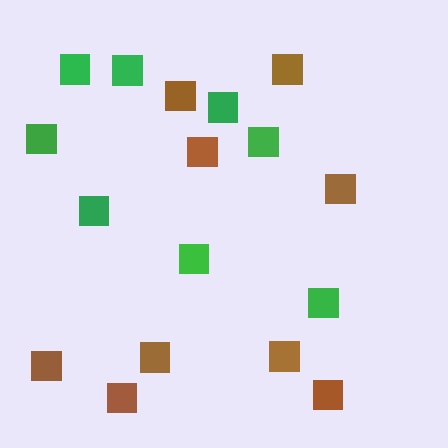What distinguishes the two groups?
There are 2 groups: one group of green squares (8) and one group of brown squares (9).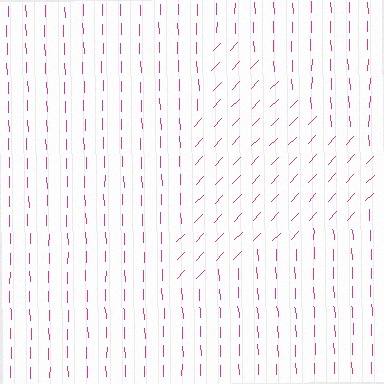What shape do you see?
I see a triangle.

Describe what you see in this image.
The image is filled with small magenta line segments. A triangle region in the image has lines oriented differently from the surrounding lines, creating a visible texture boundary.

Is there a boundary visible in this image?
Yes, there is a texture boundary formed by a change in line orientation.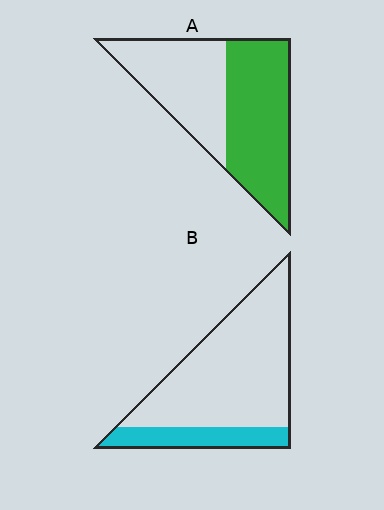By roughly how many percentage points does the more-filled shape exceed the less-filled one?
By roughly 35 percentage points (A over B).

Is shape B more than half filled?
No.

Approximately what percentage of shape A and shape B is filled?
A is approximately 55% and B is approximately 20%.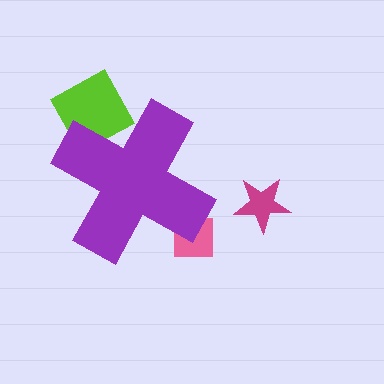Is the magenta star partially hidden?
No, the magenta star is fully visible.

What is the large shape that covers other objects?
A purple cross.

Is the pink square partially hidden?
Yes, the pink square is partially hidden behind the purple cross.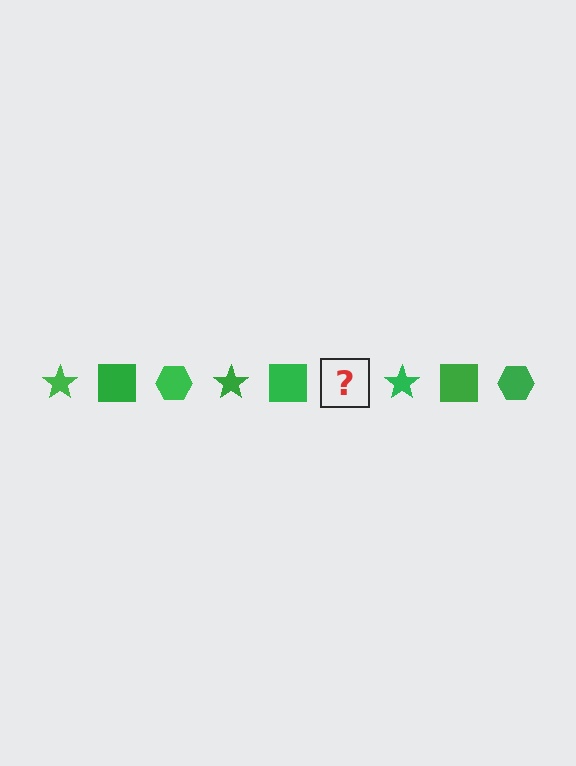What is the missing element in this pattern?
The missing element is a green hexagon.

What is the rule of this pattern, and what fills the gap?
The rule is that the pattern cycles through star, square, hexagon shapes in green. The gap should be filled with a green hexagon.